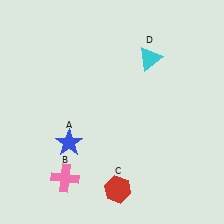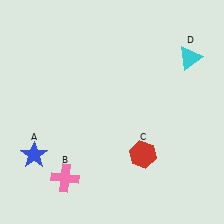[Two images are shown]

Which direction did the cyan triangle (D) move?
The cyan triangle (D) moved right.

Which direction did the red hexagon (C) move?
The red hexagon (C) moved up.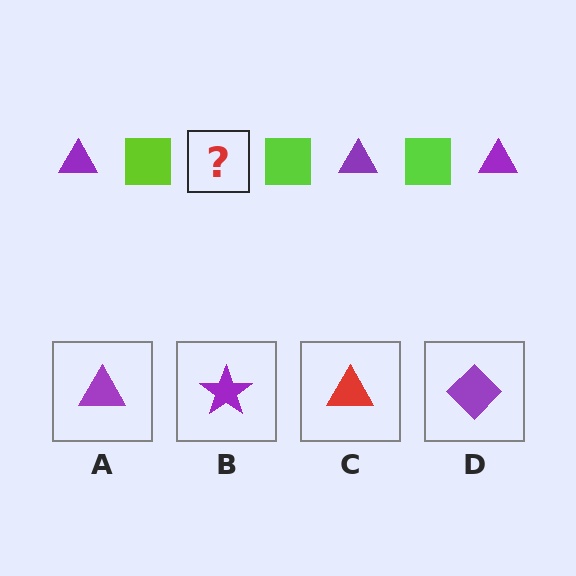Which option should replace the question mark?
Option A.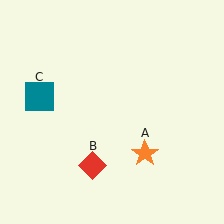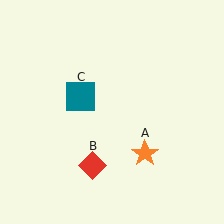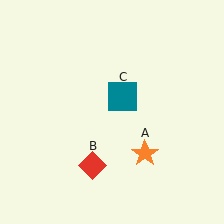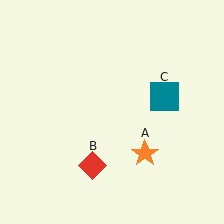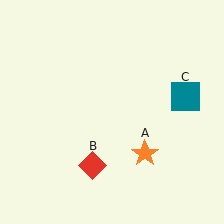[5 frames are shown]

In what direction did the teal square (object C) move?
The teal square (object C) moved right.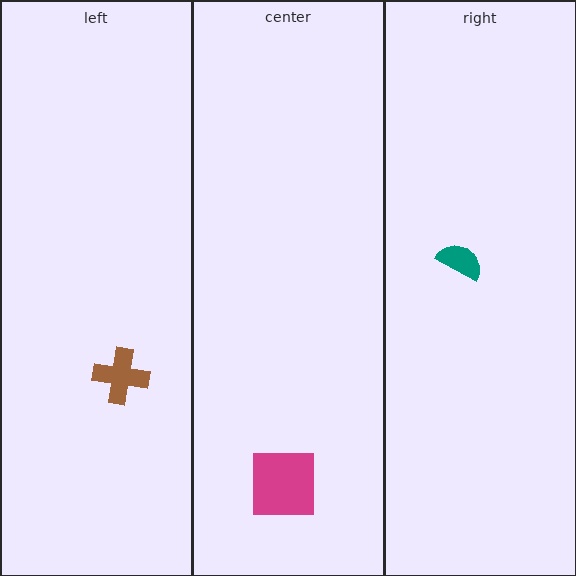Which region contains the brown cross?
The left region.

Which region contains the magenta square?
The center region.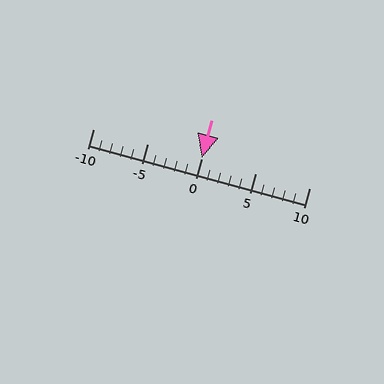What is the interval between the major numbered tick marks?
The major tick marks are spaced 5 units apart.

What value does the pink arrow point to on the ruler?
The pink arrow points to approximately 0.